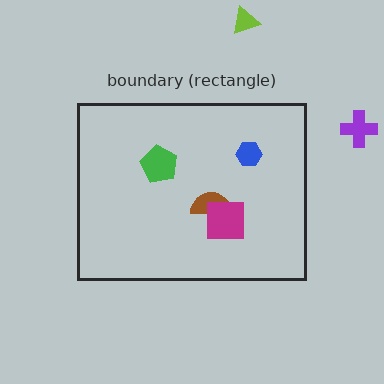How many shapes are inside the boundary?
4 inside, 2 outside.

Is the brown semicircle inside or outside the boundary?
Inside.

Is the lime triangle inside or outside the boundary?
Outside.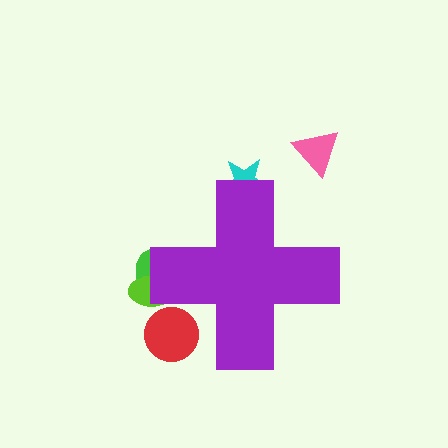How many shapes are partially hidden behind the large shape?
4 shapes are partially hidden.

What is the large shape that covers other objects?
A purple cross.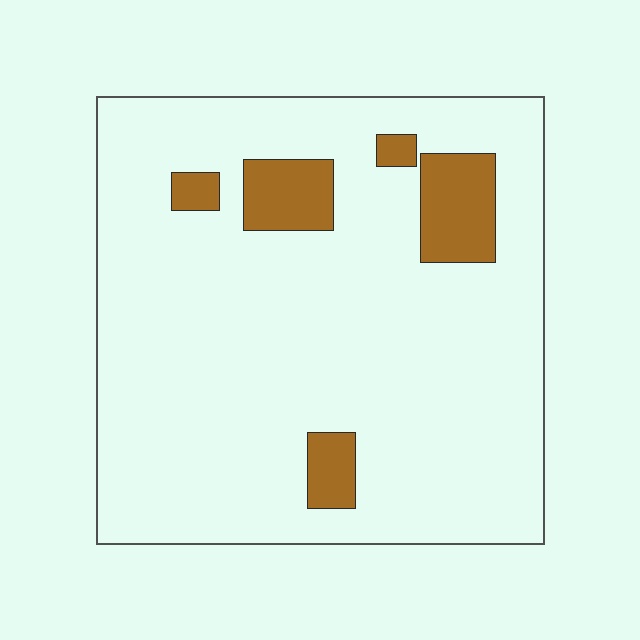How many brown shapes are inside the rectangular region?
5.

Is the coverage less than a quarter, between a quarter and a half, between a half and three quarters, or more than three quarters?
Less than a quarter.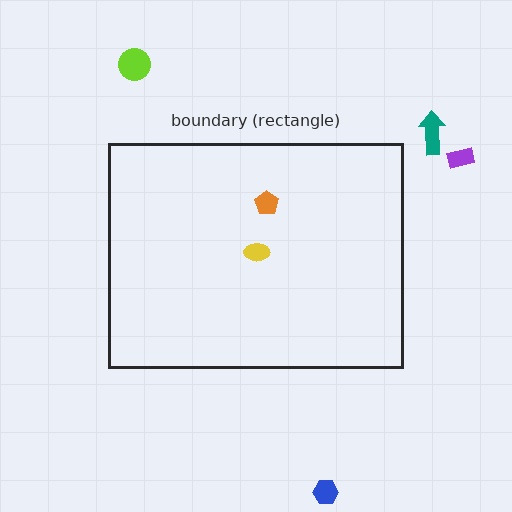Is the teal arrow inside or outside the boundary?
Outside.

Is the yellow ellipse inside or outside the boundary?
Inside.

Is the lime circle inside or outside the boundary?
Outside.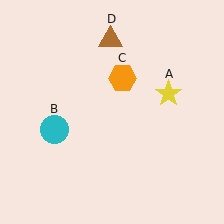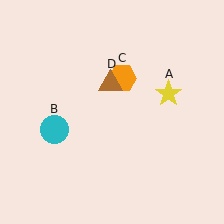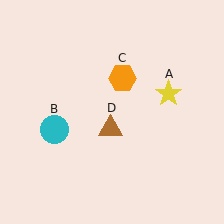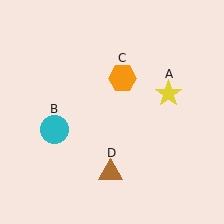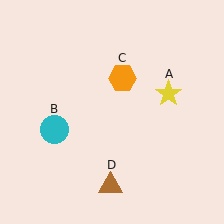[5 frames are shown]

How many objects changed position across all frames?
1 object changed position: brown triangle (object D).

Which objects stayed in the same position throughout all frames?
Yellow star (object A) and cyan circle (object B) and orange hexagon (object C) remained stationary.